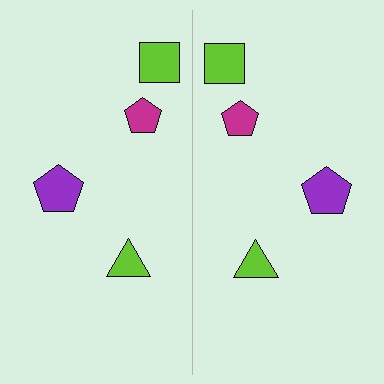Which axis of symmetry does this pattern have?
The pattern has a vertical axis of symmetry running through the center of the image.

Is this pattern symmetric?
Yes, this pattern has bilateral (reflection) symmetry.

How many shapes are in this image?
There are 8 shapes in this image.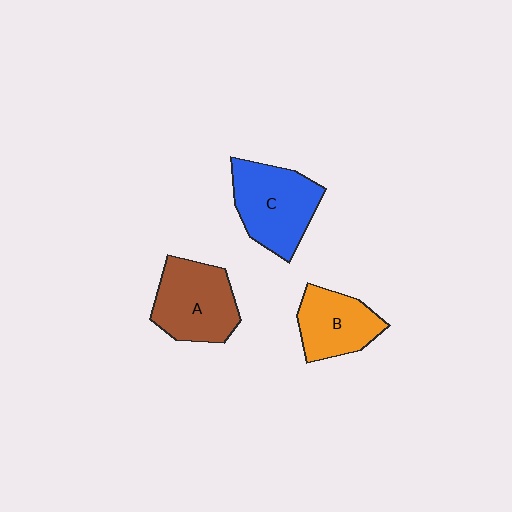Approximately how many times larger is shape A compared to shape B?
Approximately 1.3 times.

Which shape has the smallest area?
Shape B (orange).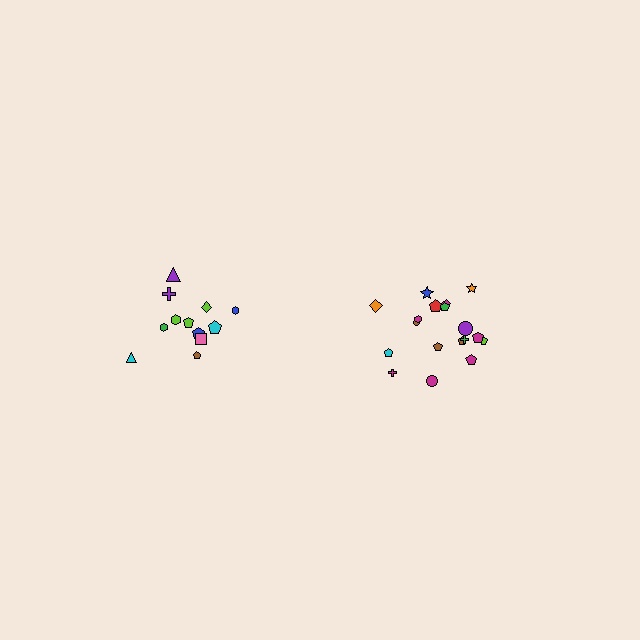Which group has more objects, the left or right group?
The right group.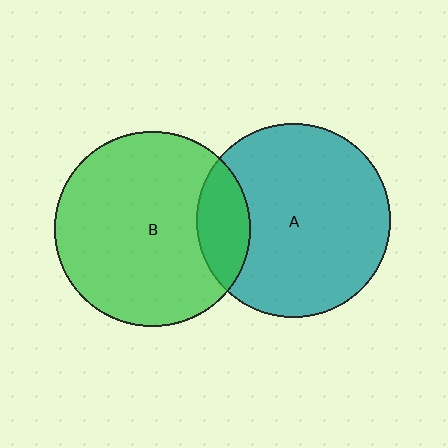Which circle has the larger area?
Circle B (green).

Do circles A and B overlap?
Yes.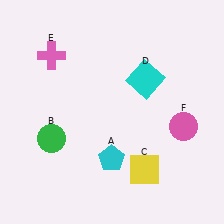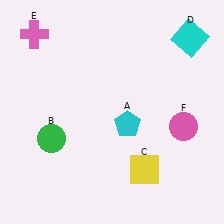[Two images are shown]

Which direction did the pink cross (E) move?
The pink cross (E) moved up.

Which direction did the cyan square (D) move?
The cyan square (D) moved right.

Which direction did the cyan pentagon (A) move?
The cyan pentagon (A) moved up.